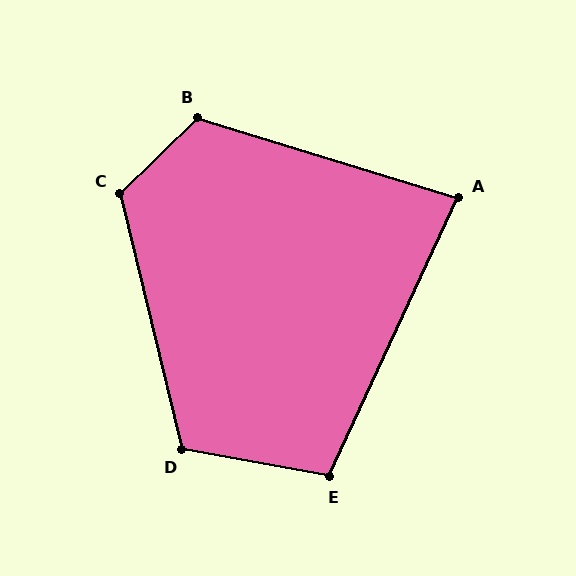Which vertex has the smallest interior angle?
A, at approximately 82 degrees.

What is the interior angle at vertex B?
Approximately 119 degrees (obtuse).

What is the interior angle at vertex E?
Approximately 104 degrees (obtuse).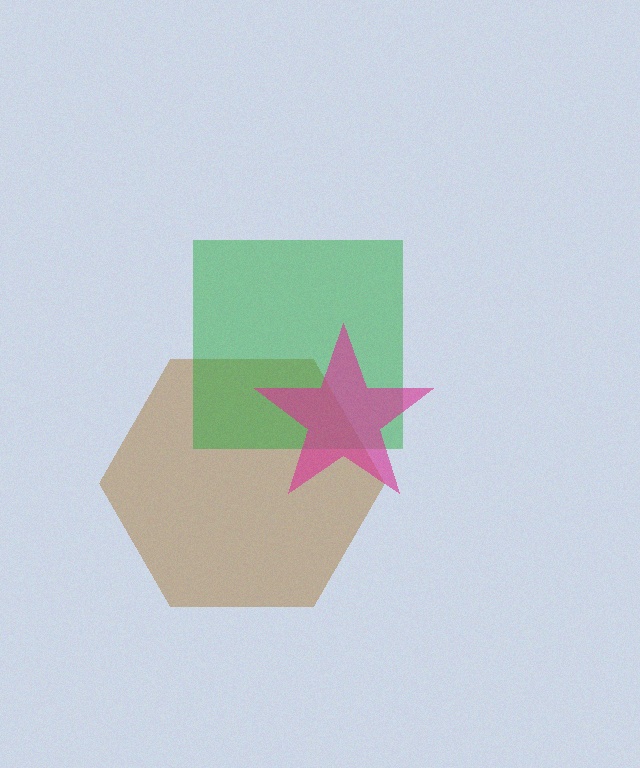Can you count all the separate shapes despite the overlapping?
Yes, there are 3 separate shapes.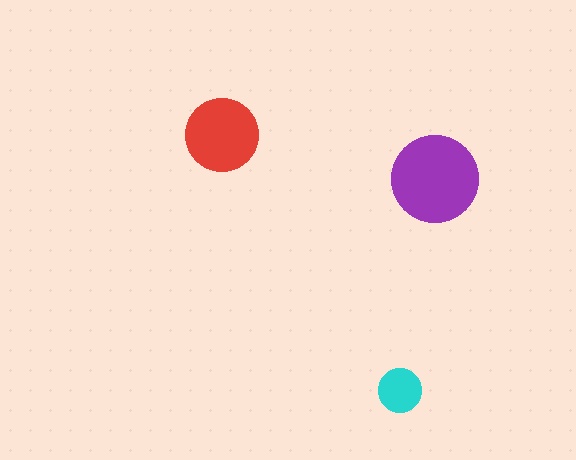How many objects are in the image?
There are 3 objects in the image.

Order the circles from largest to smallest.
the purple one, the red one, the cyan one.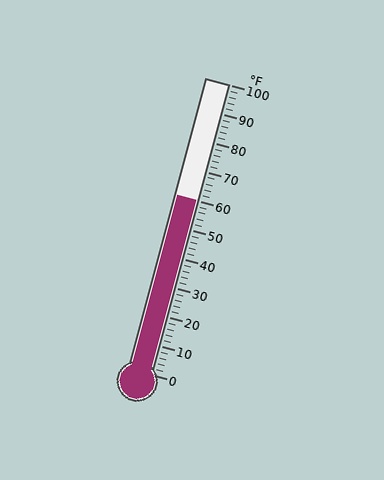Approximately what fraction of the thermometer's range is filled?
The thermometer is filled to approximately 60% of its range.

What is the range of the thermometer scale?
The thermometer scale ranges from 0°F to 100°F.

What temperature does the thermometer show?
The thermometer shows approximately 60°F.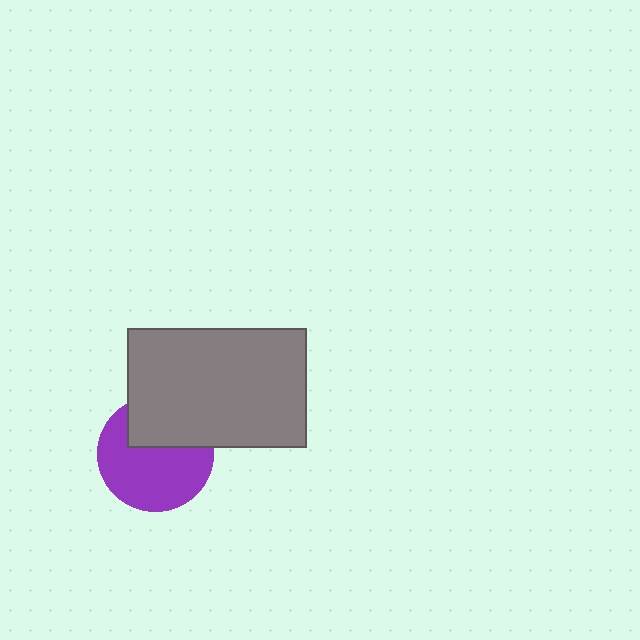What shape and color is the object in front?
The object in front is a gray rectangle.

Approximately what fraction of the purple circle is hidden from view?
Roughly 34% of the purple circle is hidden behind the gray rectangle.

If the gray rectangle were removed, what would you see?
You would see the complete purple circle.